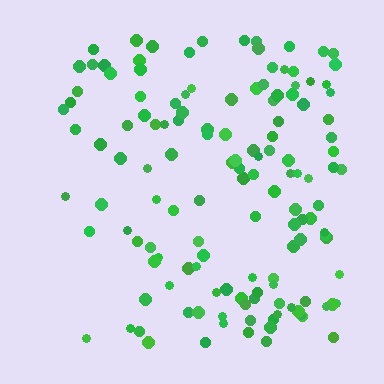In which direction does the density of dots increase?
From left to right, with the right side densest.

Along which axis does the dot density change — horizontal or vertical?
Horizontal.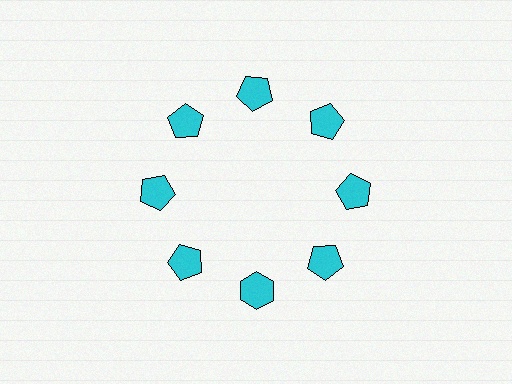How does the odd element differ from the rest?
It has a different shape: hexagon instead of pentagon.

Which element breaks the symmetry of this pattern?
The cyan hexagon at roughly the 6 o'clock position breaks the symmetry. All other shapes are cyan pentagons.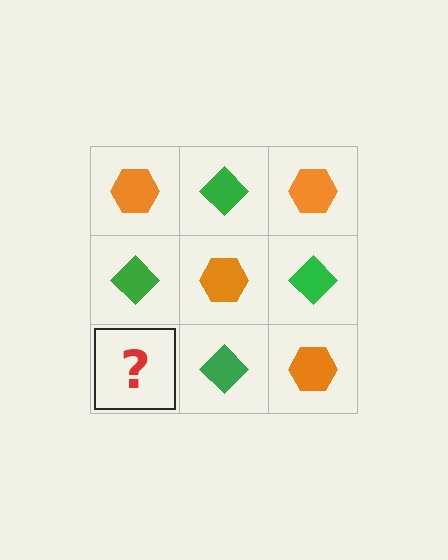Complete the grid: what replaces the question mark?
The question mark should be replaced with an orange hexagon.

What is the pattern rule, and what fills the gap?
The rule is that it alternates orange hexagon and green diamond in a checkerboard pattern. The gap should be filled with an orange hexagon.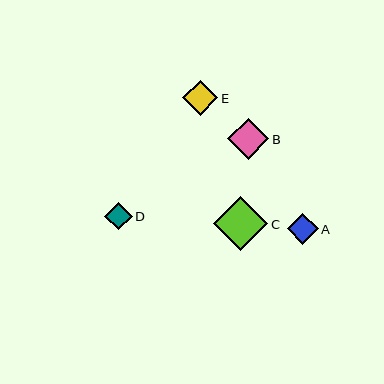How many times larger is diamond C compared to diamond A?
Diamond C is approximately 1.8 times the size of diamond A.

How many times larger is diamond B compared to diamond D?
Diamond B is approximately 1.5 times the size of diamond D.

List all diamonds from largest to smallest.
From largest to smallest: C, B, E, A, D.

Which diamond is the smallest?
Diamond D is the smallest with a size of approximately 27 pixels.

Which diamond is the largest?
Diamond C is the largest with a size of approximately 54 pixels.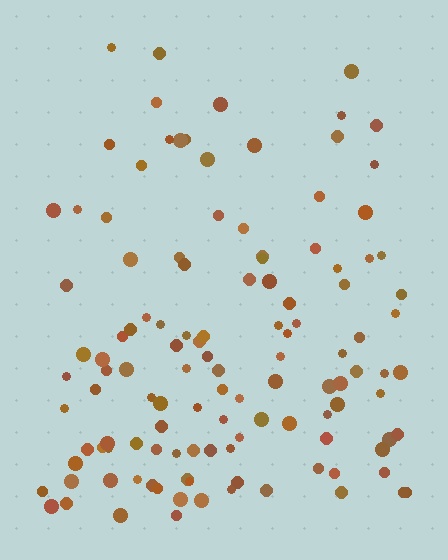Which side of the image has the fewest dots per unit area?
The top.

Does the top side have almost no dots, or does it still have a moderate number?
Still a moderate number, just noticeably fewer than the bottom.